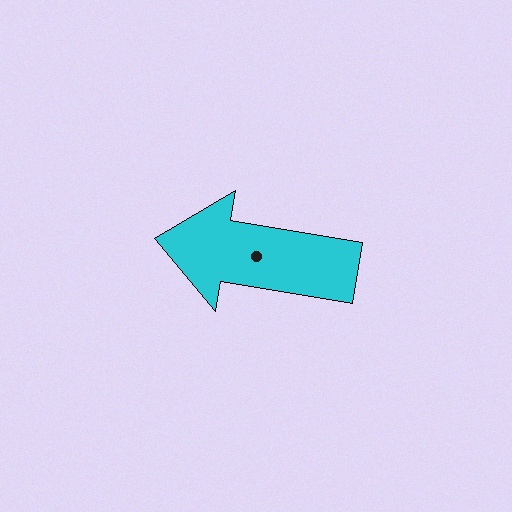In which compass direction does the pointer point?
West.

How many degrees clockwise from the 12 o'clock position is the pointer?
Approximately 280 degrees.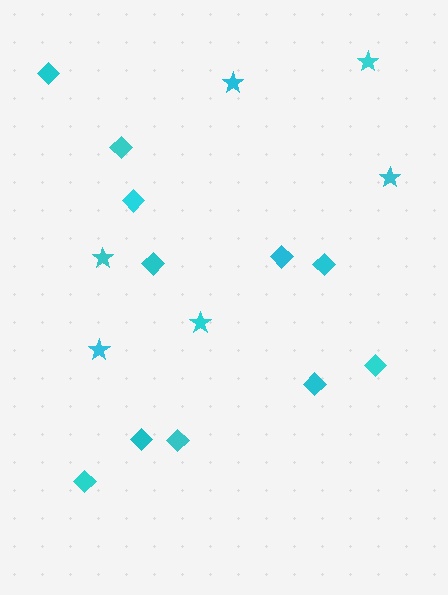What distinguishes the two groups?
There are 2 groups: one group of diamonds (11) and one group of stars (6).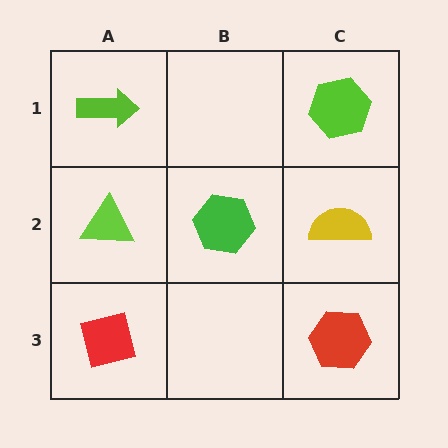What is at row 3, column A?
A red square.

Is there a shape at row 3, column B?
No, that cell is empty.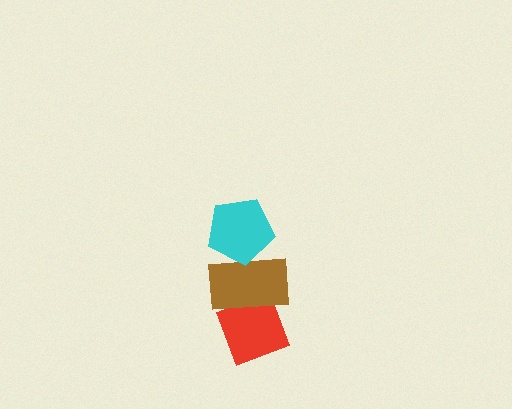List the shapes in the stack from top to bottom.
From top to bottom: the cyan pentagon, the brown rectangle, the red diamond.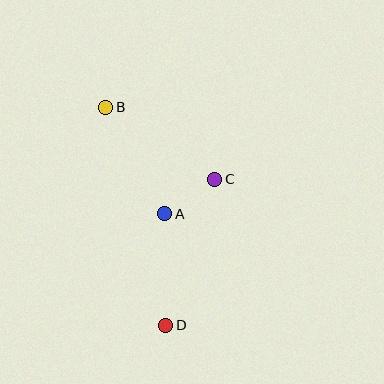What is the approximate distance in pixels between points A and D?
The distance between A and D is approximately 111 pixels.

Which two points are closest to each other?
Points A and C are closest to each other.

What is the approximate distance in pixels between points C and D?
The distance between C and D is approximately 154 pixels.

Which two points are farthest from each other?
Points B and D are farthest from each other.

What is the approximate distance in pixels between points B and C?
The distance between B and C is approximately 131 pixels.